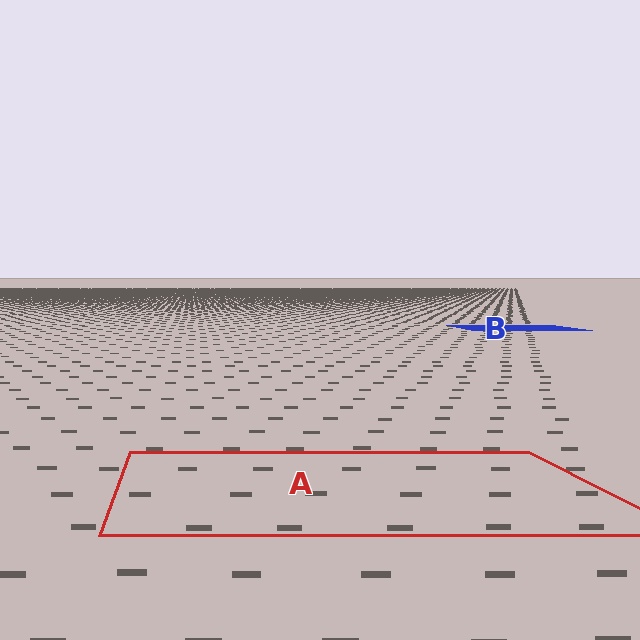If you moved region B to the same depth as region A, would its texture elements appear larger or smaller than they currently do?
They would appear larger. At a closer depth, the same texture elements are projected at a bigger on-screen size.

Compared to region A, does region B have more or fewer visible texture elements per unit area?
Region B has more texture elements per unit area — they are packed more densely because it is farther away.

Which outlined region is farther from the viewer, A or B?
Region B is farther from the viewer — the texture elements inside it appear smaller and more densely packed.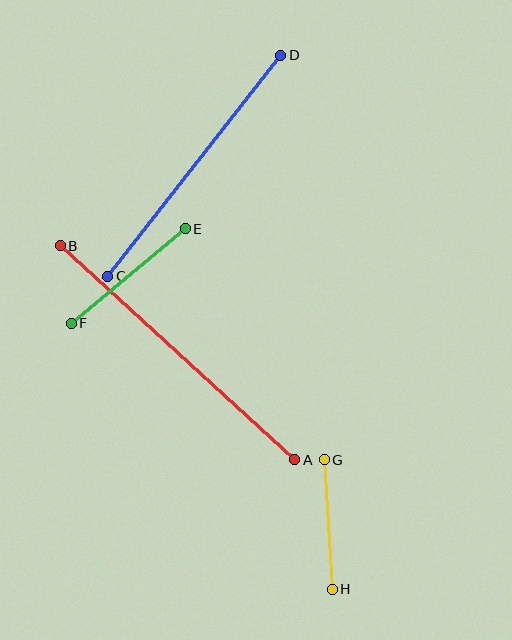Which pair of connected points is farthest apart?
Points A and B are farthest apart.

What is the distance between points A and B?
The distance is approximately 317 pixels.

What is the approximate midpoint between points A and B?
The midpoint is at approximately (177, 353) pixels.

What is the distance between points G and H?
The distance is approximately 130 pixels.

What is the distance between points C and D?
The distance is approximately 281 pixels.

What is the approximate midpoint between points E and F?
The midpoint is at approximately (128, 276) pixels.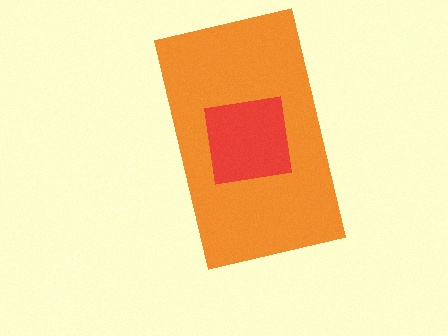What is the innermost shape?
The red square.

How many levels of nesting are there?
2.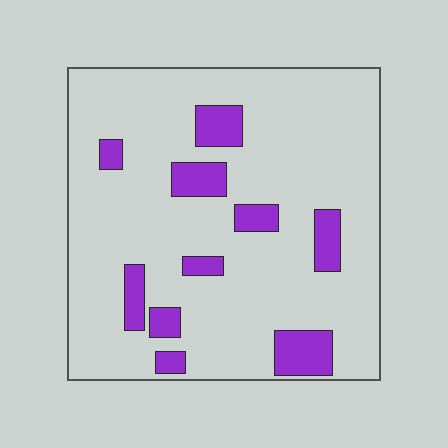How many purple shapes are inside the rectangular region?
10.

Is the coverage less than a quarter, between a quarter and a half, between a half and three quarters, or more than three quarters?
Less than a quarter.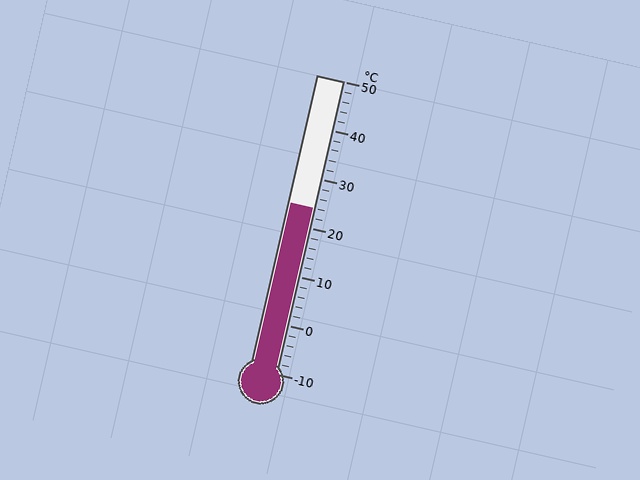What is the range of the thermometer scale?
The thermometer scale ranges from -10°C to 50°C.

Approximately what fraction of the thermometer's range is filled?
The thermometer is filled to approximately 55% of its range.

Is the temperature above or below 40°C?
The temperature is below 40°C.